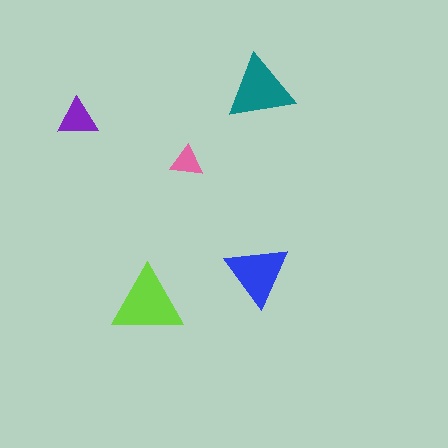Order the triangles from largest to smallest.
the lime one, the teal one, the blue one, the purple one, the pink one.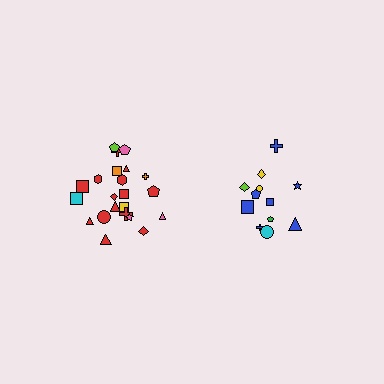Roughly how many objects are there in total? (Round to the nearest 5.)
Roughly 35 objects in total.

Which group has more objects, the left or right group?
The left group.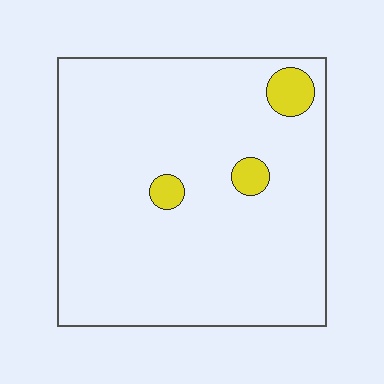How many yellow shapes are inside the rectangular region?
3.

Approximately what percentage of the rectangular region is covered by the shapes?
Approximately 5%.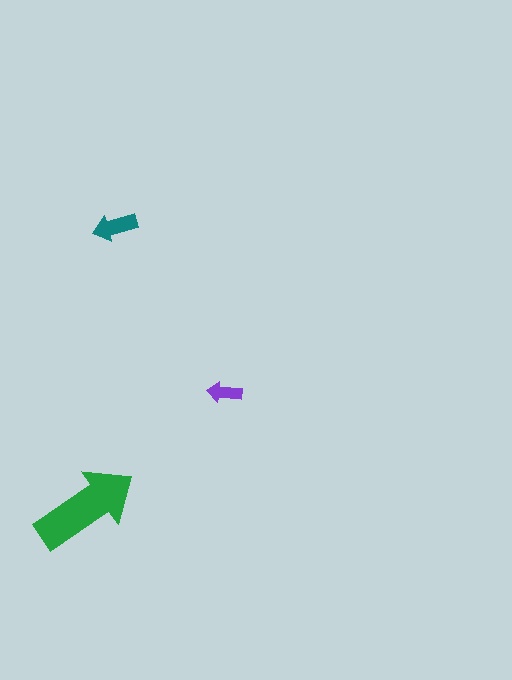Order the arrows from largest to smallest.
the green one, the teal one, the purple one.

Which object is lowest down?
The green arrow is bottommost.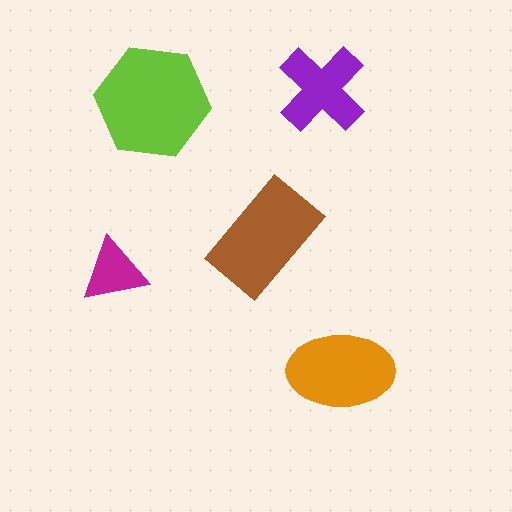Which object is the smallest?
The magenta triangle.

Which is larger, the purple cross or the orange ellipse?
The orange ellipse.